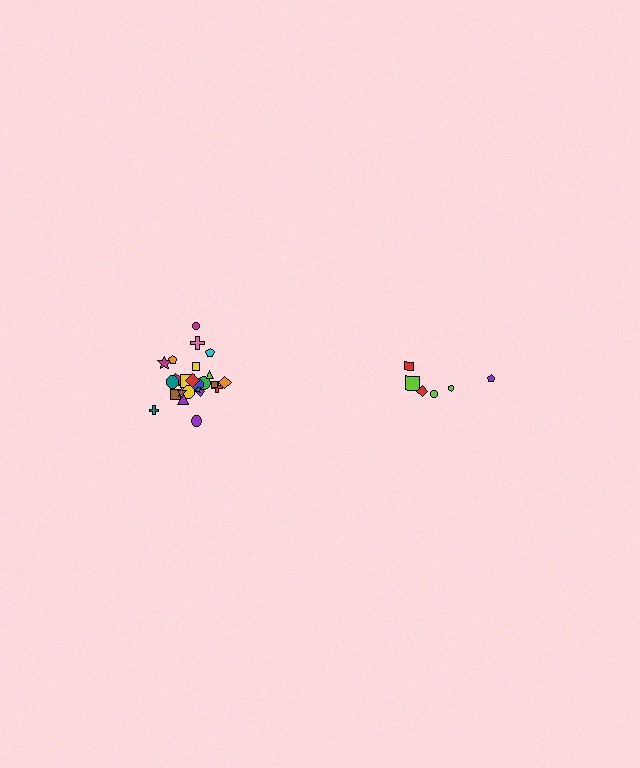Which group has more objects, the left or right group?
The left group.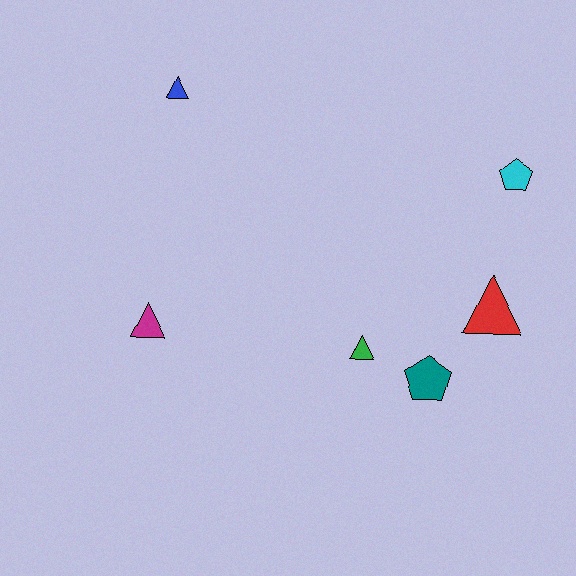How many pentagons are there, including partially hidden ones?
There are 2 pentagons.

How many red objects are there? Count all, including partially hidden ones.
There is 1 red object.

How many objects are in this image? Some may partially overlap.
There are 6 objects.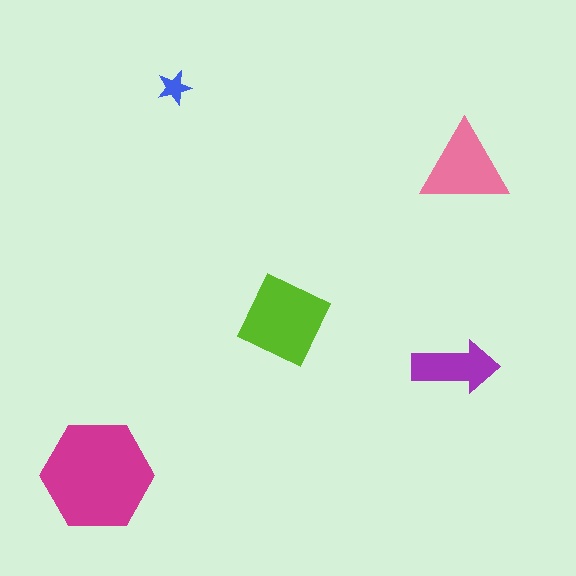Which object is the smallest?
The blue star.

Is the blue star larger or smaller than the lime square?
Smaller.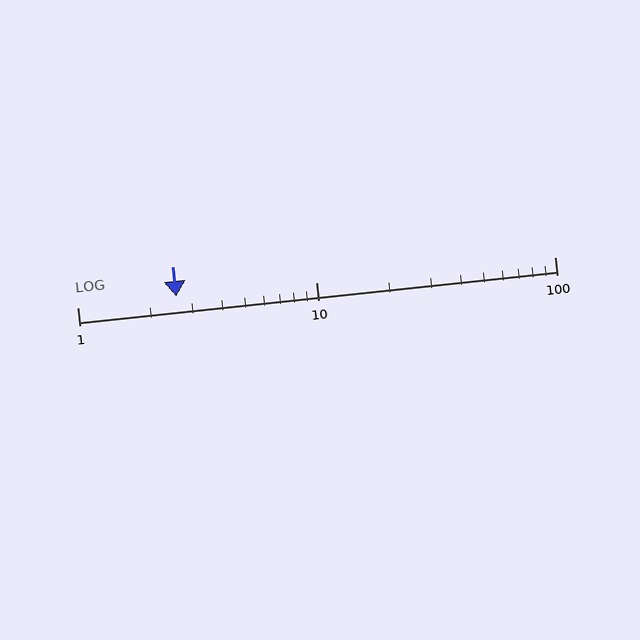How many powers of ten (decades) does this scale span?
The scale spans 2 decades, from 1 to 100.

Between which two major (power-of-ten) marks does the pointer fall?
The pointer is between 1 and 10.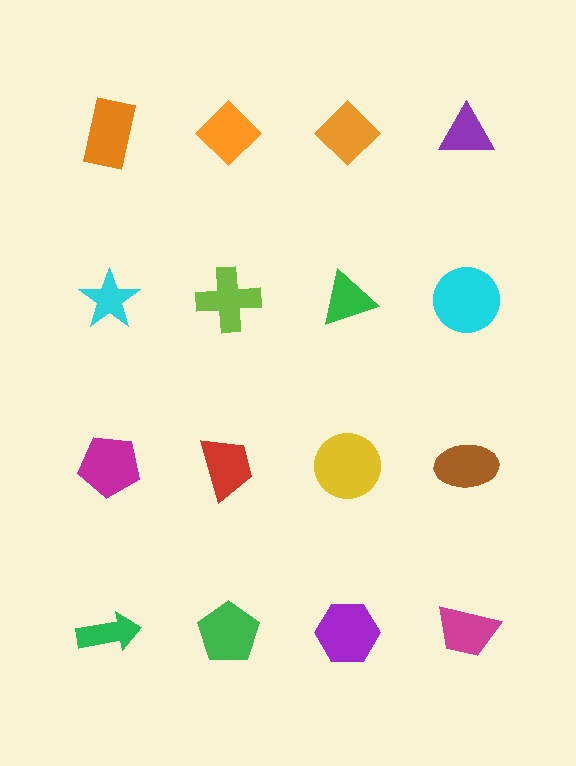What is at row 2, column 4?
A cyan circle.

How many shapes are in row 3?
4 shapes.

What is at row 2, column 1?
A cyan star.